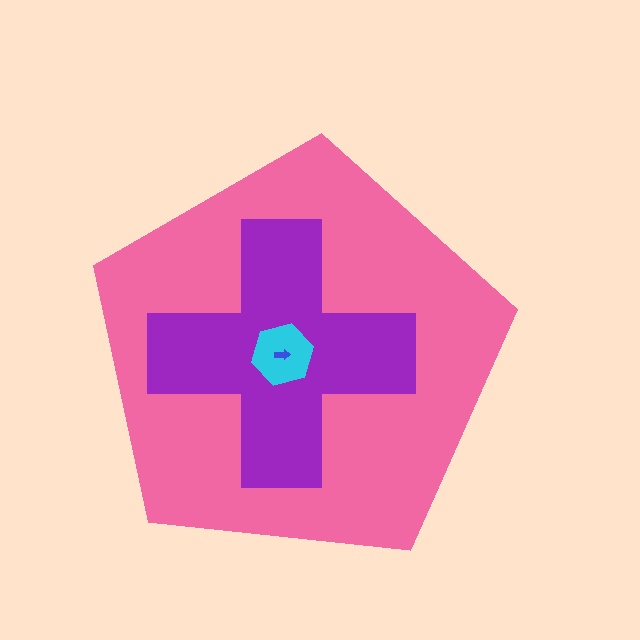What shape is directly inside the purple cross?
The cyan hexagon.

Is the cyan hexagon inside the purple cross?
Yes.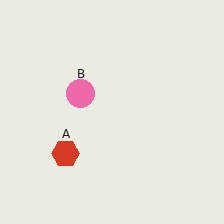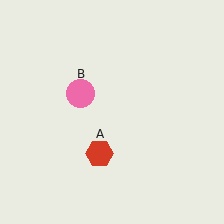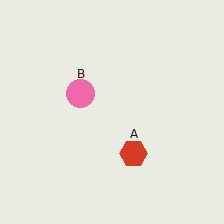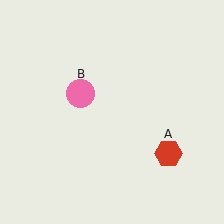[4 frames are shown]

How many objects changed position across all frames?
1 object changed position: red hexagon (object A).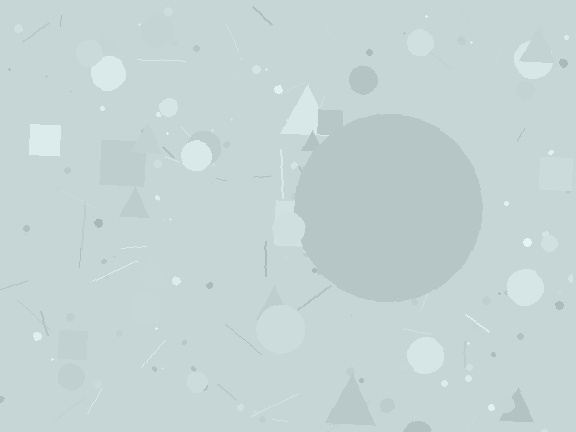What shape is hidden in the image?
A circle is hidden in the image.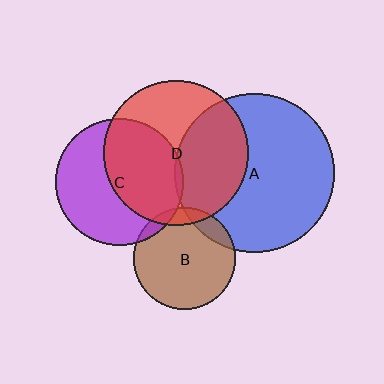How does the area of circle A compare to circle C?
Approximately 1.5 times.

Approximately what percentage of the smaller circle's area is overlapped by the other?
Approximately 5%.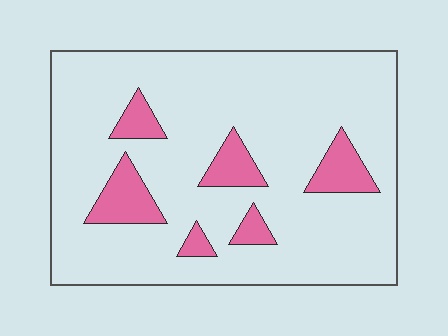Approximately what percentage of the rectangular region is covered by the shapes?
Approximately 15%.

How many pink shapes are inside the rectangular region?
6.